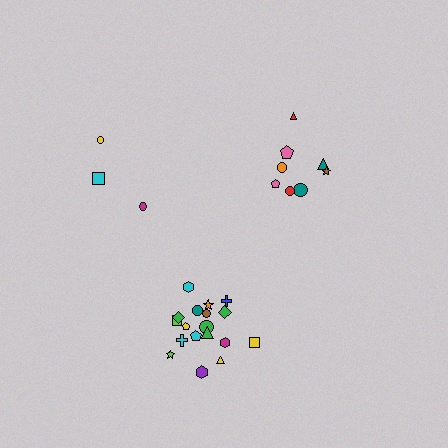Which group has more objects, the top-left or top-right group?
The top-right group.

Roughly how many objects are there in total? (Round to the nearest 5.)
Roughly 30 objects in total.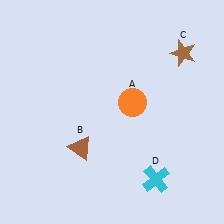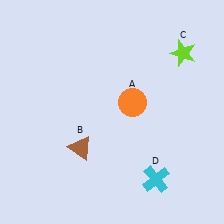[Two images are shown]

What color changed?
The star (C) changed from brown in Image 1 to lime in Image 2.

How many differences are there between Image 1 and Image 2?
There is 1 difference between the two images.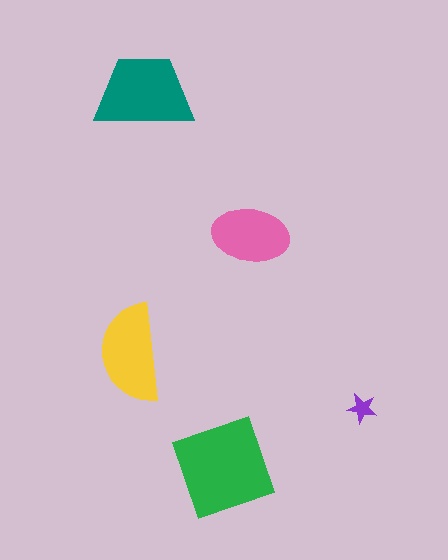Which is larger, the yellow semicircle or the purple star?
The yellow semicircle.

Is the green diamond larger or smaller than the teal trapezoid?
Larger.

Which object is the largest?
The green diamond.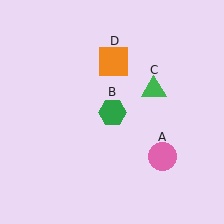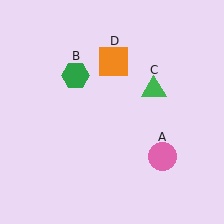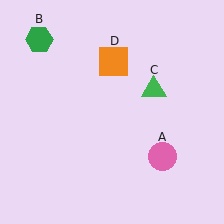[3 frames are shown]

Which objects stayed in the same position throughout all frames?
Pink circle (object A) and green triangle (object C) and orange square (object D) remained stationary.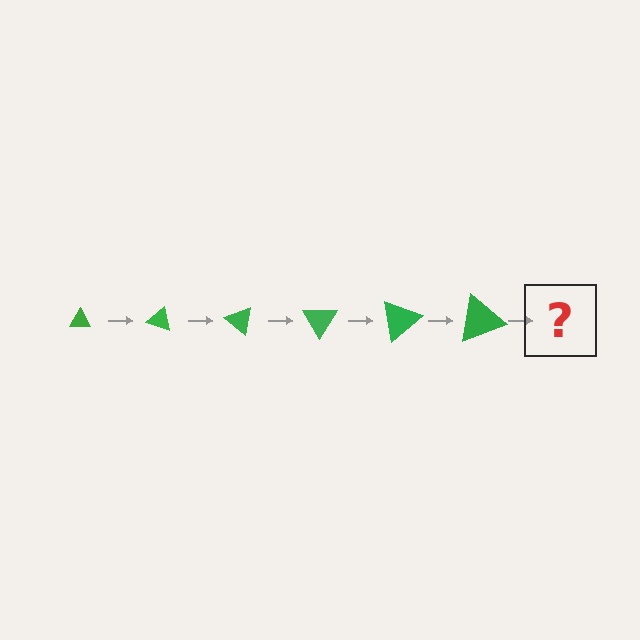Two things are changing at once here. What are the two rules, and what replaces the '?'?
The two rules are that the triangle grows larger each step and it rotates 20 degrees each step. The '?' should be a triangle, larger than the previous one and rotated 120 degrees from the start.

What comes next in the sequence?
The next element should be a triangle, larger than the previous one and rotated 120 degrees from the start.